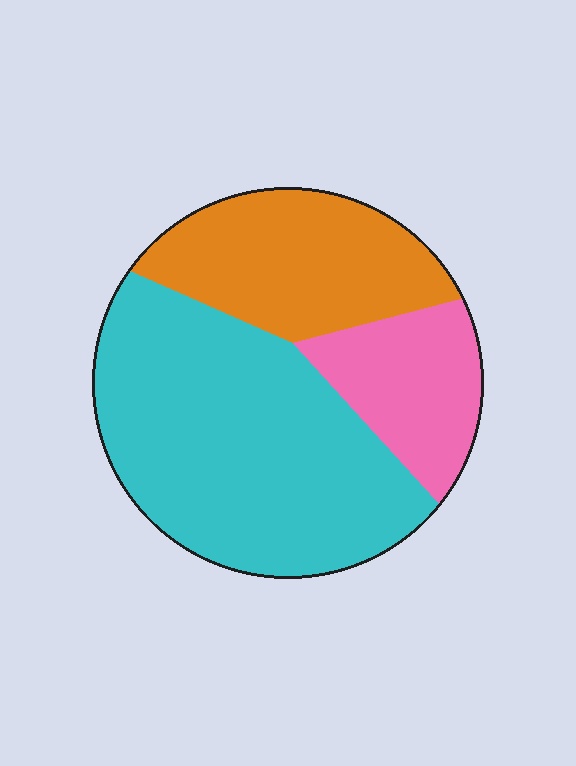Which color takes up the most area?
Cyan, at roughly 55%.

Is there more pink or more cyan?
Cyan.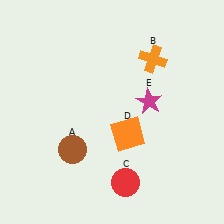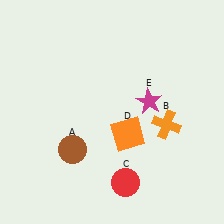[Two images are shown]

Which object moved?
The orange cross (B) moved down.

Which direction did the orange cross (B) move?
The orange cross (B) moved down.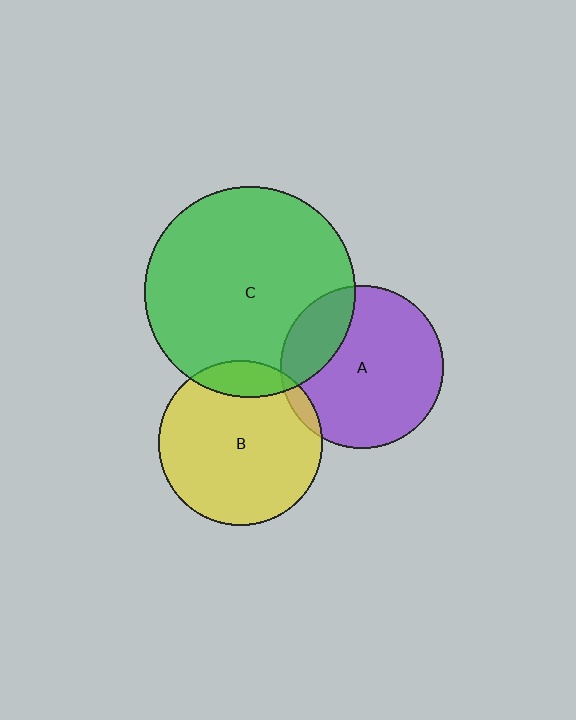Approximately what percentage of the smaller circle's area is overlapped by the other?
Approximately 20%.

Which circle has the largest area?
Circle C (green).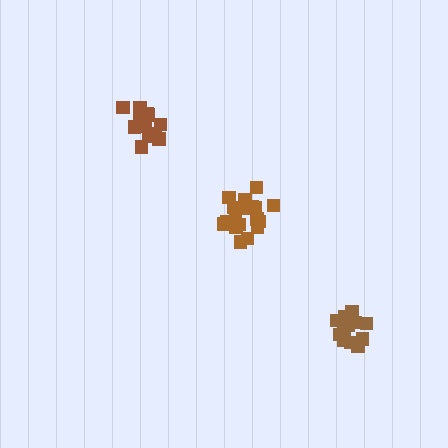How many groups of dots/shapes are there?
There are 3 groups.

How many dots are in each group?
Group 1: 18 dots, Group 2: 14 dots, Group 3: 15 dots (47 total).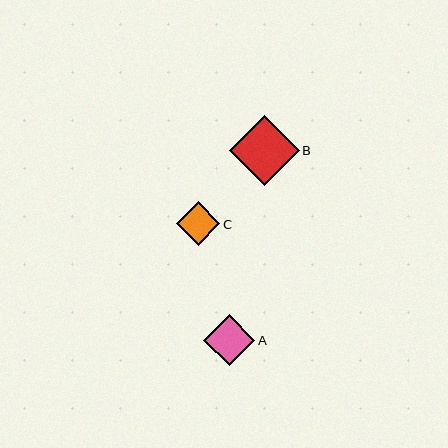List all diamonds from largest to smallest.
From largest to smallest: B, A, C.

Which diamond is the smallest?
Diamond C is the smallest with a size of approximately 43 pixels.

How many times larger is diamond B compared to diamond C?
Diamond B is approximately 1.6 times the size of diamond C.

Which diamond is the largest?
Diamond B is the largest with a size of approximately 70 pixels.